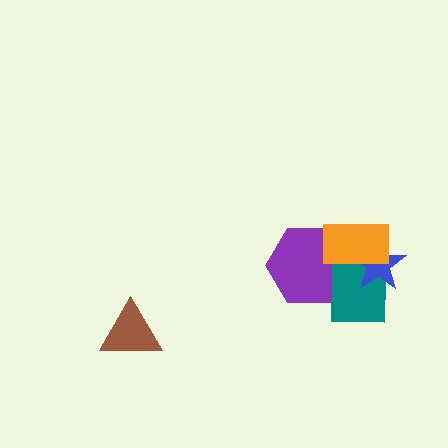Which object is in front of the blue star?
The orange rectangle is in front of the blue star.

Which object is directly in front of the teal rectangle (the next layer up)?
The blue star is directly in front of the teal rectangle.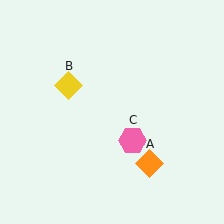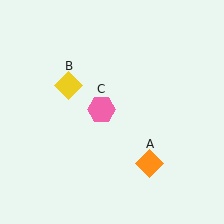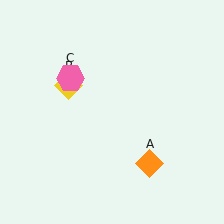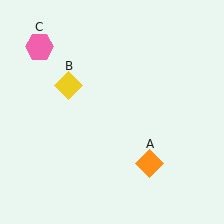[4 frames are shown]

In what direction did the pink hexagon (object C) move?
The pink hexagon (object C) moved up and to the left.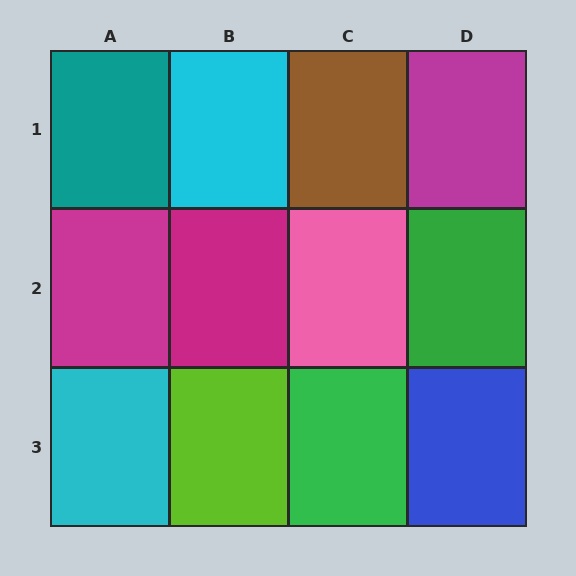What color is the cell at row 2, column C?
Pink.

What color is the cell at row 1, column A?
Teal.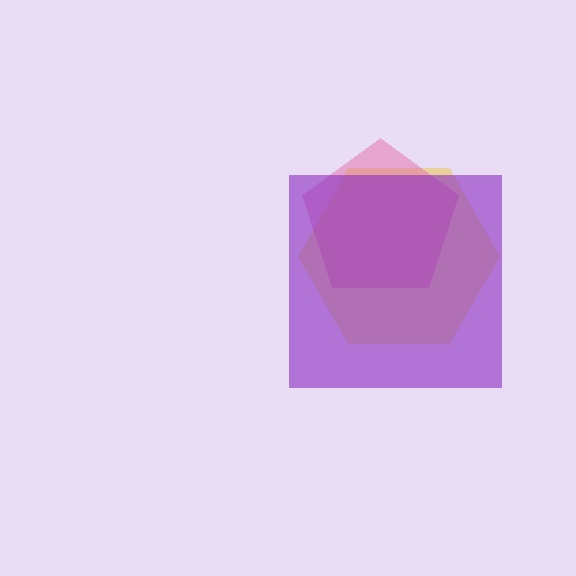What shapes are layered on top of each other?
The layered shapes are: a yellow hexagon, a pink pentagon, a purple square.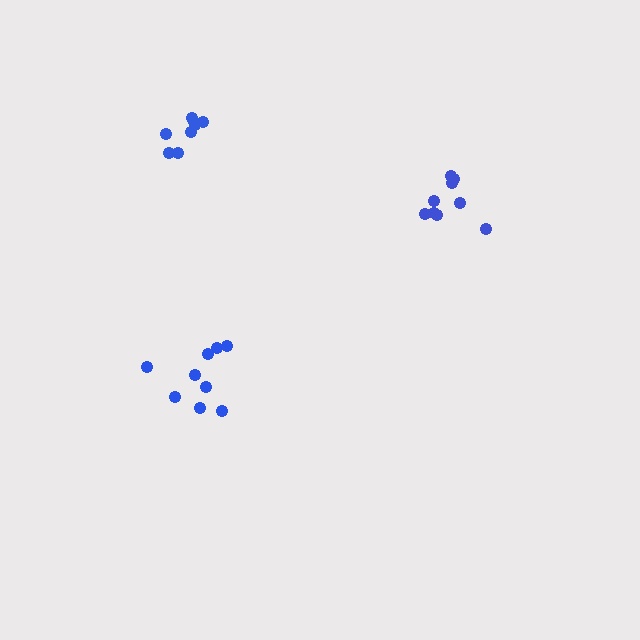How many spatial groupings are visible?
There are 3 spatial groupings.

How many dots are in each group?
Group 1: 9 dots, Group 2: 8 dots, Group 3: 9 dots (26 total).